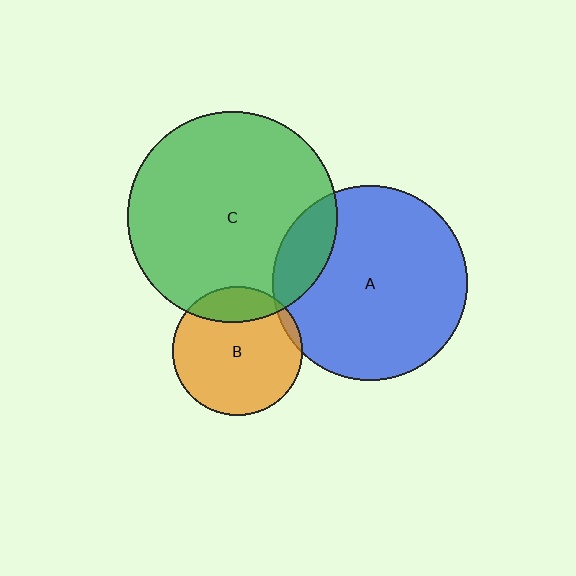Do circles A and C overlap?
Yes.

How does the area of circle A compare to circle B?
Approximately 2.3 times.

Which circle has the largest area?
Circle C (green).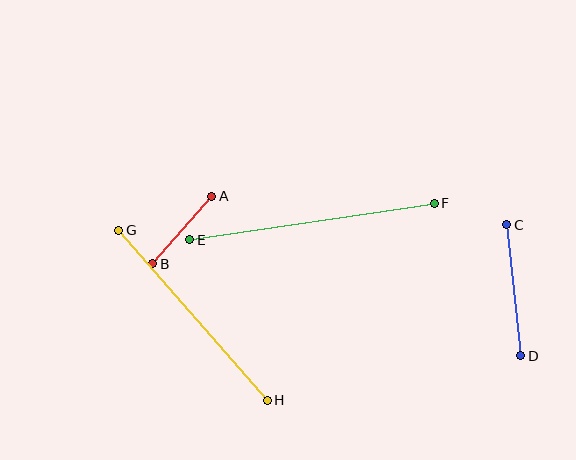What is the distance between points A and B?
The distance is approximately 89 pixels.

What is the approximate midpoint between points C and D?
The midpoint is at approximately (514, 290) pixels.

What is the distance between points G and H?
The distance is approximately 225 pixels.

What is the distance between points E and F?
The distance is approximately 247 pixels.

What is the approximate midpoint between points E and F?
The midpoint is at approximately (312, 221) pixels.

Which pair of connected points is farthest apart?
Points E and F are farthest apart.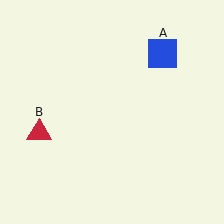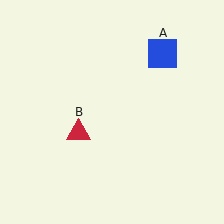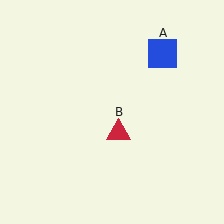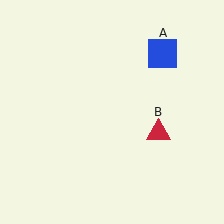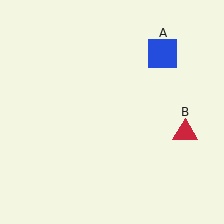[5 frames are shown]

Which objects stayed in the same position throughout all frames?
Blue square (object A) remained stationary.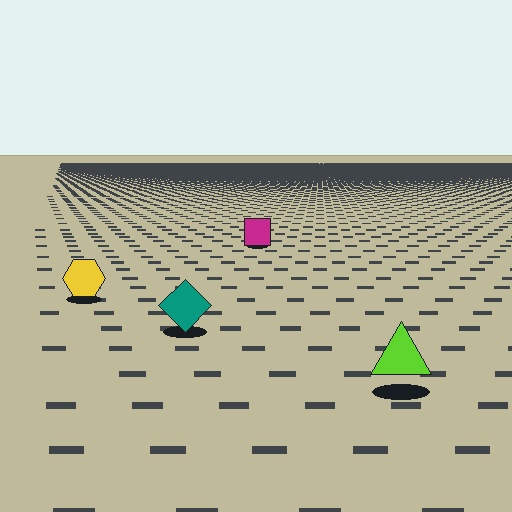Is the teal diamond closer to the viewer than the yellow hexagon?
Yes. The teal diamond is closer — you can tell from the texture gradient: the ground texture is coarser near it.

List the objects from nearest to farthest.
From nearest to farthest: the lime triangle, the teal diamond, the yellow hexagon, the magenta square.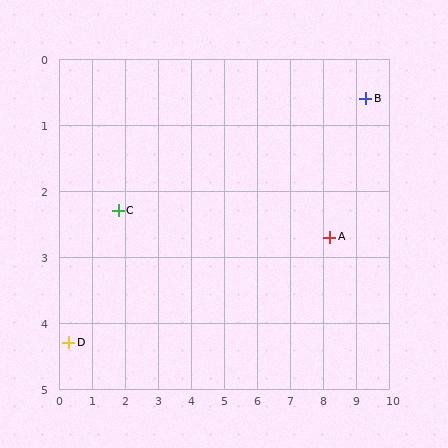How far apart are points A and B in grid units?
Points A and B are about 2.4 grid units apart.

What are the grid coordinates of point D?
Point D is at approximately (0.3, 4.3).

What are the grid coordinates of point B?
Point B is at approximately (9.3, 0.6).